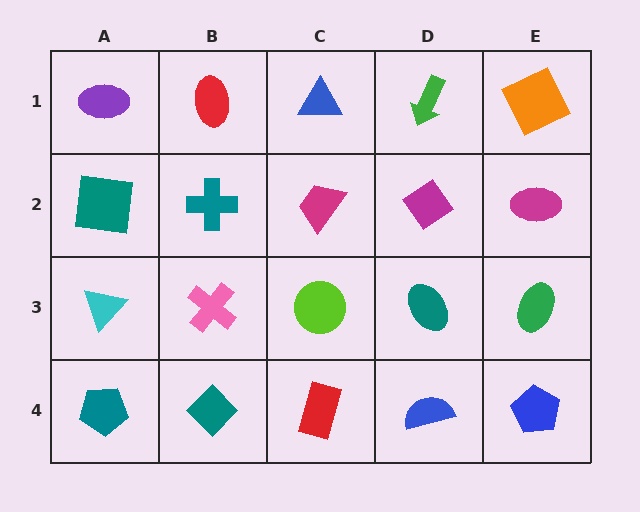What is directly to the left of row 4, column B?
A teal pentagon.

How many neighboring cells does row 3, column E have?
3.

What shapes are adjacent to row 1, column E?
A magenta ellipse (row 2, column E), a green arrow (row 1, column D).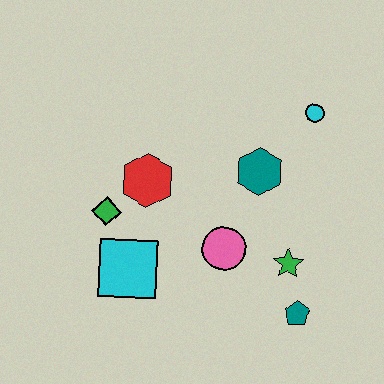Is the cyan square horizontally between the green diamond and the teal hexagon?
Yes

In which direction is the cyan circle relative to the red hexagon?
The cyan circle is to the right of the red hexagon.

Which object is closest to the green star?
The teal pentagon is closest to the green star.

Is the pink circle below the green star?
No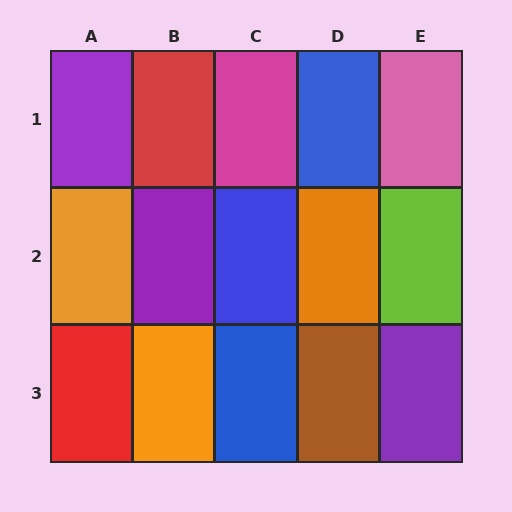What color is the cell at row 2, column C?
Blue.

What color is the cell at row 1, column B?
Red.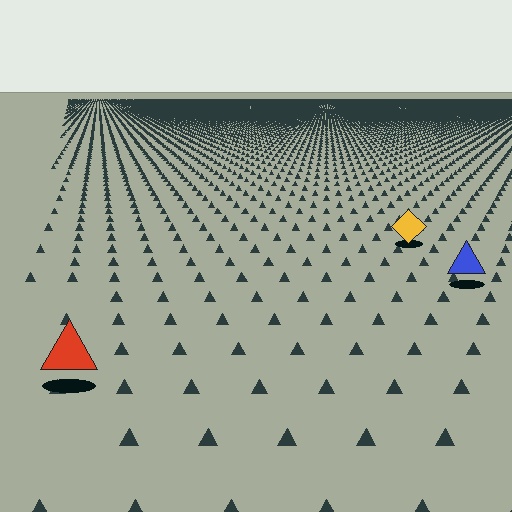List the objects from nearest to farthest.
From nearest to farthest: the red triangle, the blue triangle, the yellow diamond.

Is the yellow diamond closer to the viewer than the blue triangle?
No. The blue triangle is closer — you can tell from the texture gradient: the ground texture is coarser near it.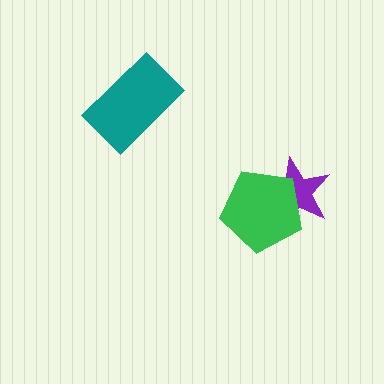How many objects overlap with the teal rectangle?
0 objects overlap with the teal rectangle.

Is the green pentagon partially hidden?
No, no other shape covers it.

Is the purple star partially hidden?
Yes, it is partially covered by another shape.